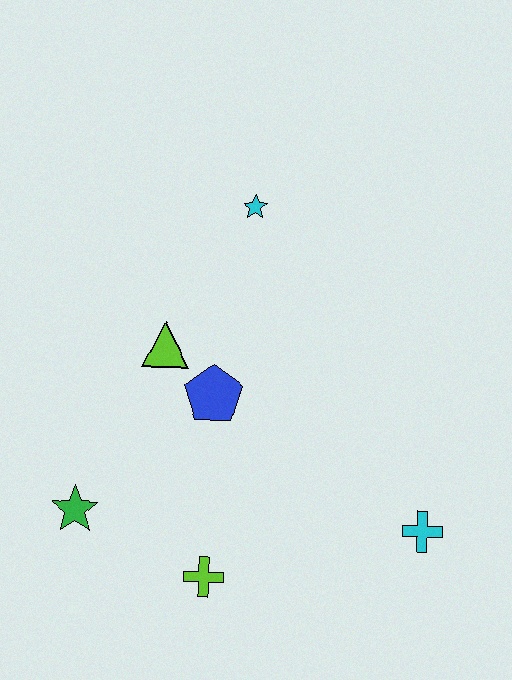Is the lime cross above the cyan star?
No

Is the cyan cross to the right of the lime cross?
Yes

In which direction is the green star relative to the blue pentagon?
The green star is to the left of the blue pentagon.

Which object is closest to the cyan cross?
The lime cross is closest to the cyan cross.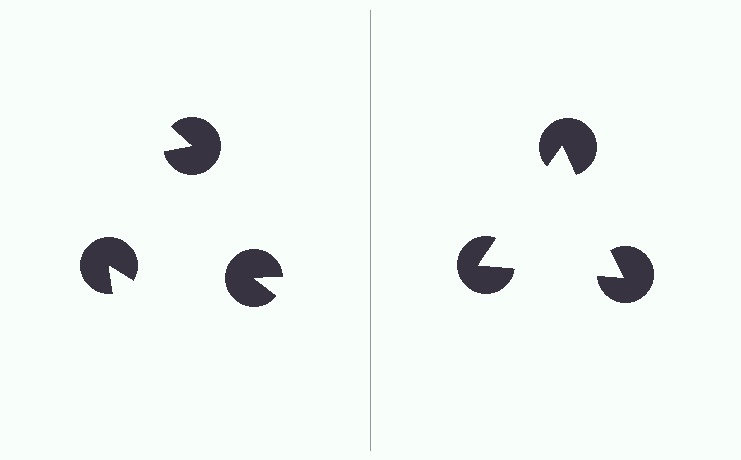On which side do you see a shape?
An illusory triangle appears on the right side. On the left side the wedge cuts are rotated, so no coherent shape forms.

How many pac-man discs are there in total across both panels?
6 — 3 on each side.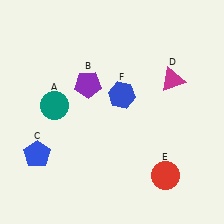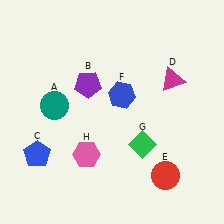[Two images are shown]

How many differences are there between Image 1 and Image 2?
There are 2 differences between the two images.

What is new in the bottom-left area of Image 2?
A pink hexagon (H) was added in the bottom-left area of Image 2.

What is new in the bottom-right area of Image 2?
A green diamond (G) was added in the bottom-right area of Image 2.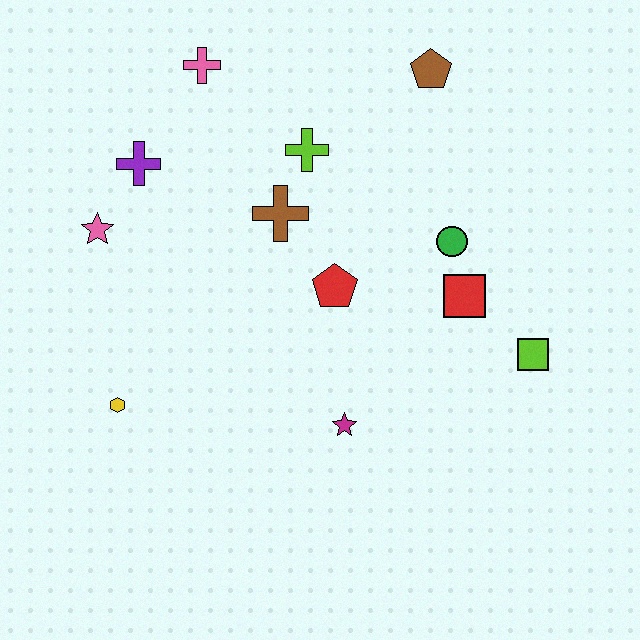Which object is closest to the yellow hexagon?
The pink star is closest to the yellow hexagon.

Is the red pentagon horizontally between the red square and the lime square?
No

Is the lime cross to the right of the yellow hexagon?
Yes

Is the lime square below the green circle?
Yes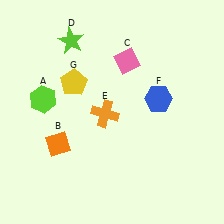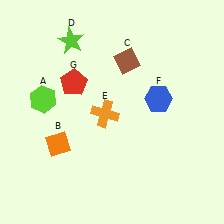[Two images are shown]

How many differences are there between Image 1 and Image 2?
There are 2 differences between the two images.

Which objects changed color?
C changed from pink to brown. G changed from yellow to red.